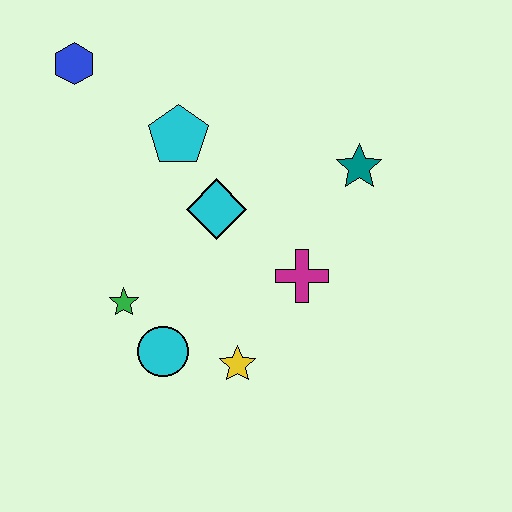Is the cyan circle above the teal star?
No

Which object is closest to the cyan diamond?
The cyan pentagon is closest to the cyan diamond.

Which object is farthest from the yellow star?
The blue hexagon is farthest from the yellow star.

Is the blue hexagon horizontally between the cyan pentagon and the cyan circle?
No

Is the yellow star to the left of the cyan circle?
No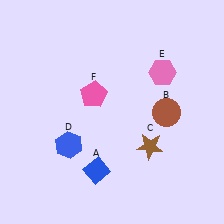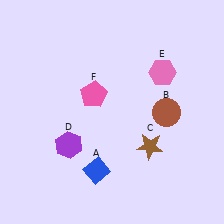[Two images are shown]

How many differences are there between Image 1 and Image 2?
There is 1 difference between the two images.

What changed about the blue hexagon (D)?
In Image 1, D is blue. In Image 2, it changed to purple.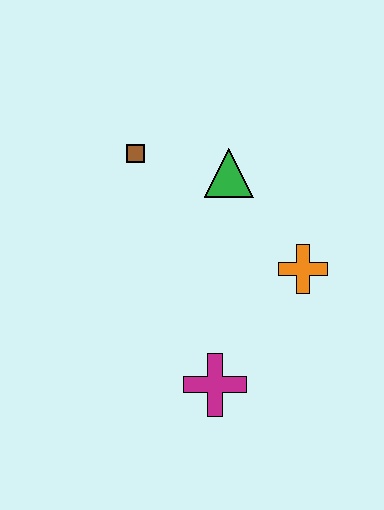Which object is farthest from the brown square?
The magenta cross is farthest from the brown square.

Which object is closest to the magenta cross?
The orange cross is closest to the magenta cross.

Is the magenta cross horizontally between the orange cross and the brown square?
Yes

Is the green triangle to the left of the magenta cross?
No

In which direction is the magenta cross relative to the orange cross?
The magenta cross is below the orange cross.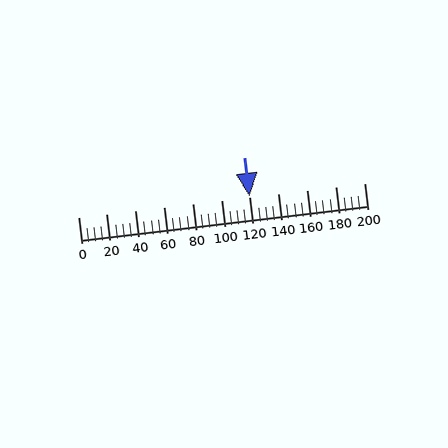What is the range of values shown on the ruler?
The ruler shows values from 0 to 200.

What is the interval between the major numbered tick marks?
The major tick marks are spaced 20 units apart.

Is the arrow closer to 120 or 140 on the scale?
The arrow is closer to 120.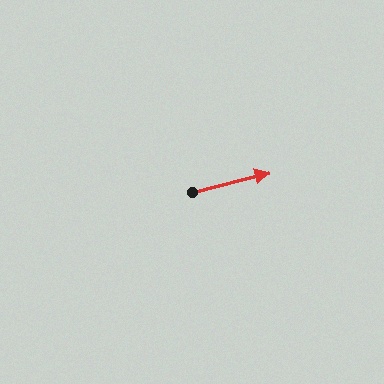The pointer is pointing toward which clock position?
Roughly 3 o'clock.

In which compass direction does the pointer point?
East.